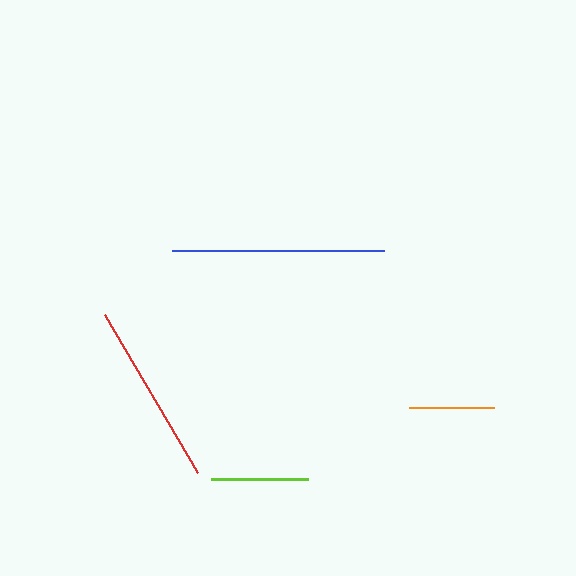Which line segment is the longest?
The blue line is the longest at approximately 211 pixels.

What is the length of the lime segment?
The lime segment is approximately 97 pixels long.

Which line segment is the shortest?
The orange line is the shortest at approximately 84 pixels.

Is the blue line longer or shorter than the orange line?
The blue line is longer than the orange line.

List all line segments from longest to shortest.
From longest to shortest: blue, red, lime, orange.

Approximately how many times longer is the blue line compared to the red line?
The blue line is approximately 1.2 times the length of the red line.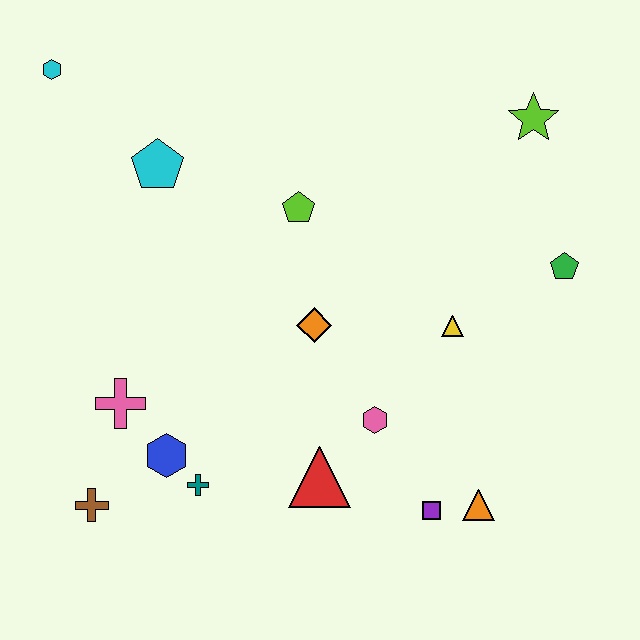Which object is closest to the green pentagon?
The yellow triangle is closest to the green pentagon.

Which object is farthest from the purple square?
The cyan hexagon is farthest from the purple square.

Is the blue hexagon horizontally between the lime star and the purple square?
No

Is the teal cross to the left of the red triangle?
Yes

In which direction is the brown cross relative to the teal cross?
The brown cross is to the left of the teal cross.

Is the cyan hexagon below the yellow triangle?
No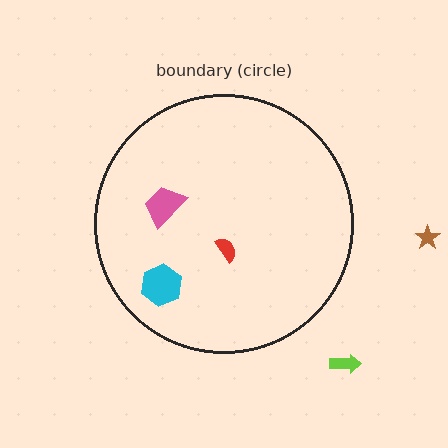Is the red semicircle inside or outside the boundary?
Inside.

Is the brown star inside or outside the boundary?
Outside.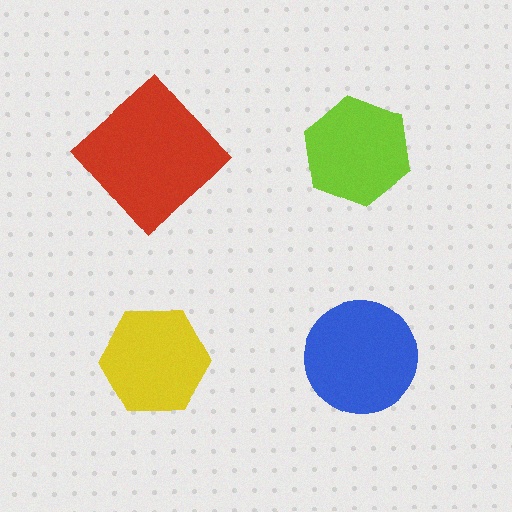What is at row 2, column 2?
A blue circle.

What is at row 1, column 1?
A red diamond.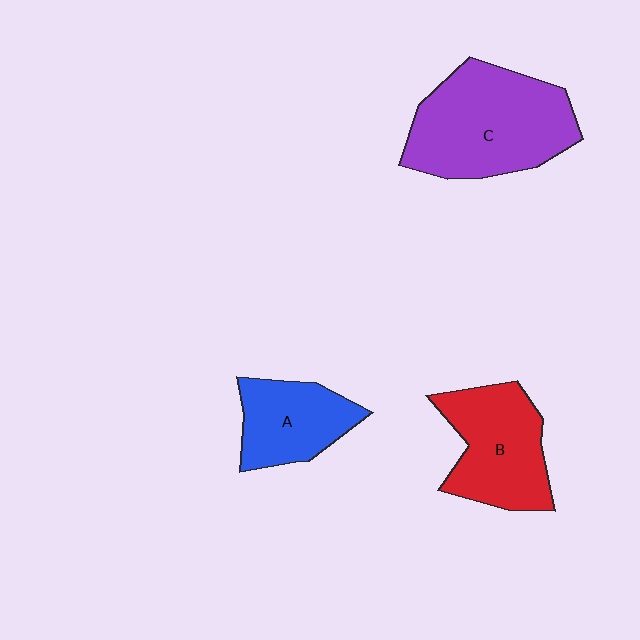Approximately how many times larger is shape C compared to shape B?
Approximately 1.4 times.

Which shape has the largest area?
Shape C (purple).